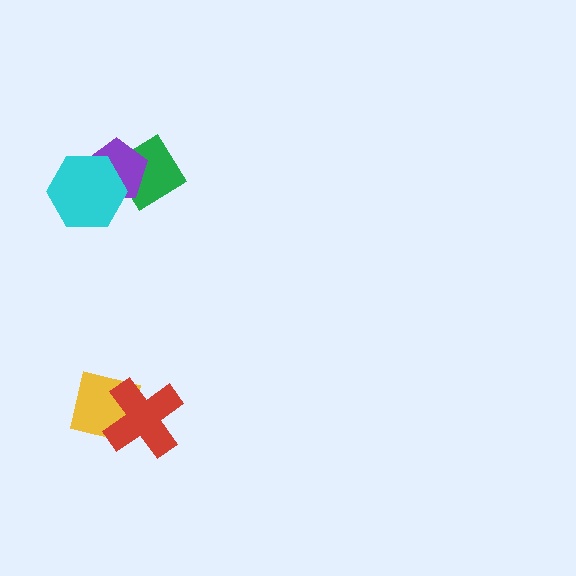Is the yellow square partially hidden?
Yes, it is partially covered by another shape.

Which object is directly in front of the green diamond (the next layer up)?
The purple pentagon is directly in front of the green diamond.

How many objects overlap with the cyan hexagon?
2 objects overlap with the cyan hexagon.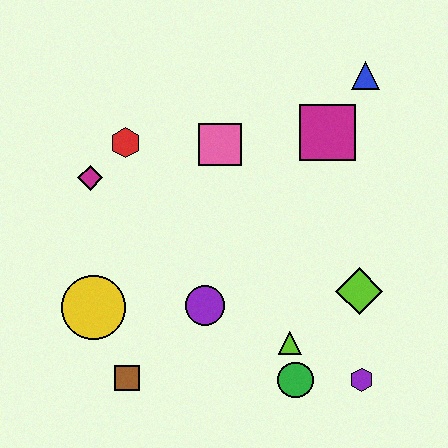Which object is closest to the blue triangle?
The magenta square is closest to the blue triangle.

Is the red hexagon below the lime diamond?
No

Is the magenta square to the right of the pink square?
Yes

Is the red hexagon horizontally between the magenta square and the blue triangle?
No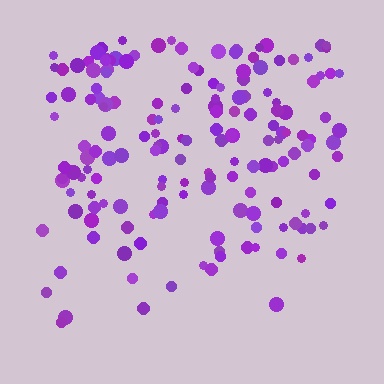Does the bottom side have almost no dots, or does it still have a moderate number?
Still a moderate number, just noticeably fewer than the top.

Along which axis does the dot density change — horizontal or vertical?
Vertical.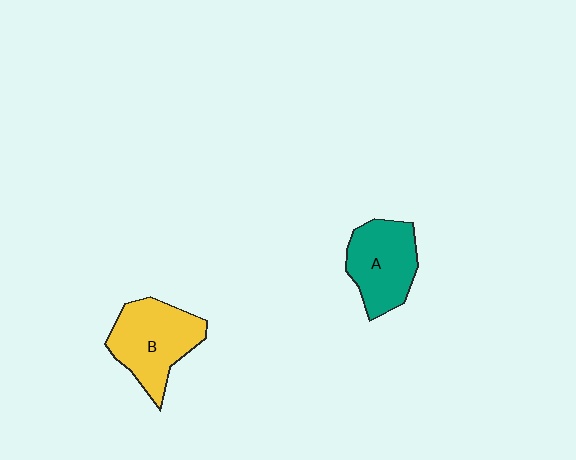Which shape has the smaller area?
Shape A (teal).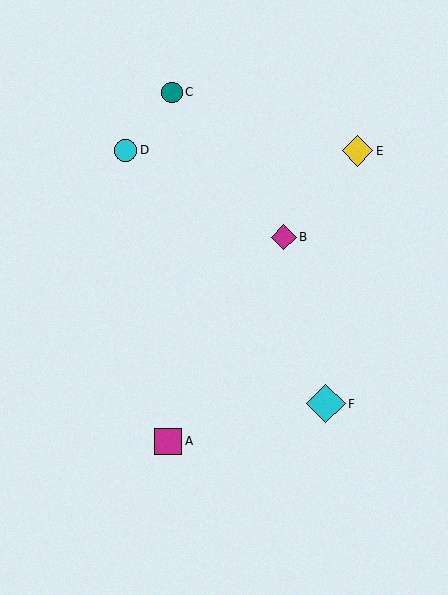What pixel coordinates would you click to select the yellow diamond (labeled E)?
Click at (357, 151) to select the yellow diamond E.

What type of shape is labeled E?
Shape E is a yellow diamond.